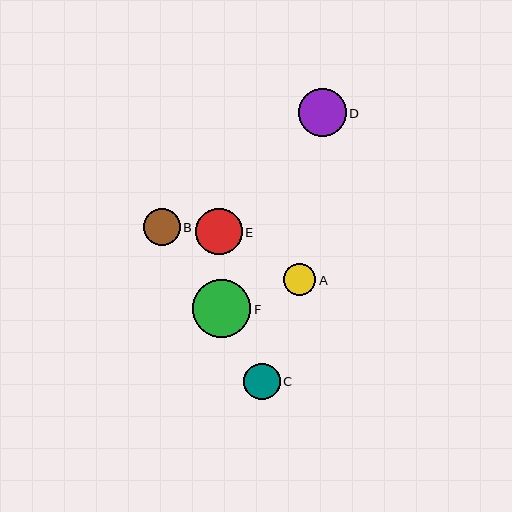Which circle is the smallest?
Circle A is the smallest with a size of approximately 32 pixels.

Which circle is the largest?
Circle F is the largest with a size of approximately 58 pixels.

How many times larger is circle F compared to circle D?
Circle F is approximately 1.2 times the size of circle D.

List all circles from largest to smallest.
From largest to smallest: F, D, E, C, B, A.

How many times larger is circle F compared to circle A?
Circle F is approximately 1.8 times the size of circle A.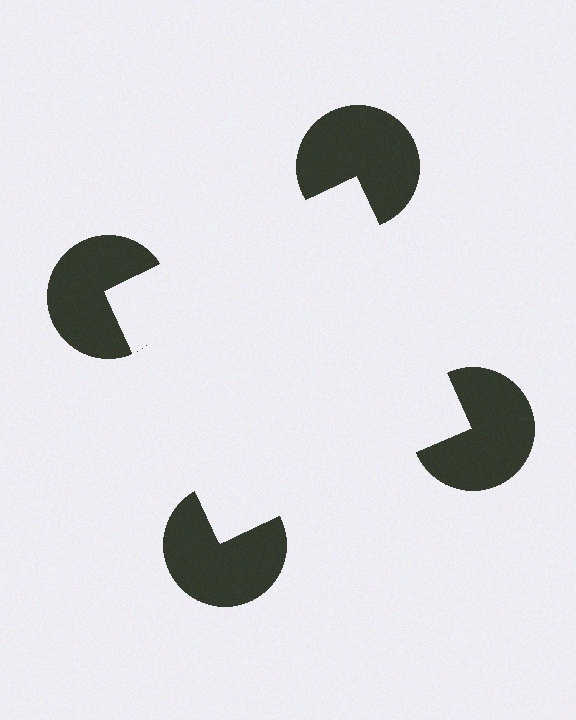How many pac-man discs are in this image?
There are 4 — one at each vertex of the illusory square.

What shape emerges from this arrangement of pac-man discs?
An illusory square — its edges are inferred from the aligned wedge cuts in the pac-man discs, not physically drawn.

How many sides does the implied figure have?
4 sides.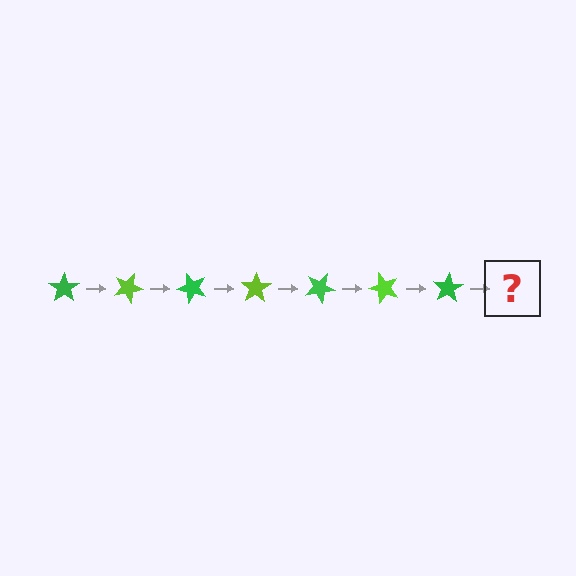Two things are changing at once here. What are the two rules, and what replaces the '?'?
The two rules are that it rotates 25 degrees each step and the color cycles through green and lime. The '?' should be a lime star, rotated 175 degrees from the start.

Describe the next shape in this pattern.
It should be a lime star, rotated 175 degrees from the start.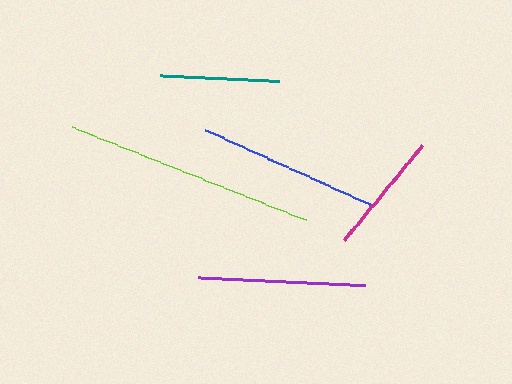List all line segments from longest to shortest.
From longest to shortest: lime, blue, purple, magenta, teal.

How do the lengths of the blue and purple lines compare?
The blue and purple lines are approximately the same length.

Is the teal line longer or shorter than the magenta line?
The magenta line is longer than the teal line.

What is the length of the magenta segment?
The magenta segment is approximately 124 pixels long.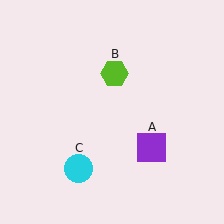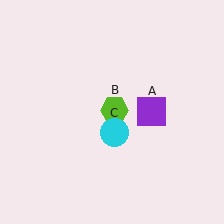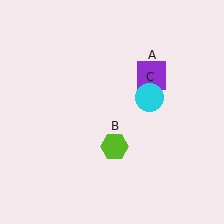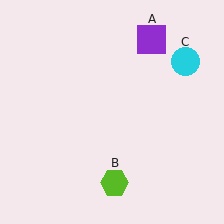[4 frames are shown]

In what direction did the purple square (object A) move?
The purple square (object A) moved up.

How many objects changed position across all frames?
3 objects changed position: purple square (object A), lime hexagon (object B), cyan circle (object C).